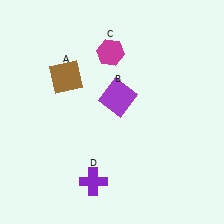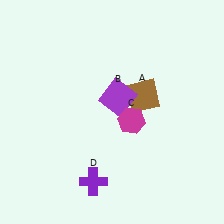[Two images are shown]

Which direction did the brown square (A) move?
The brown square (A) moved right.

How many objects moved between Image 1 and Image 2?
2 objects moved between the two images.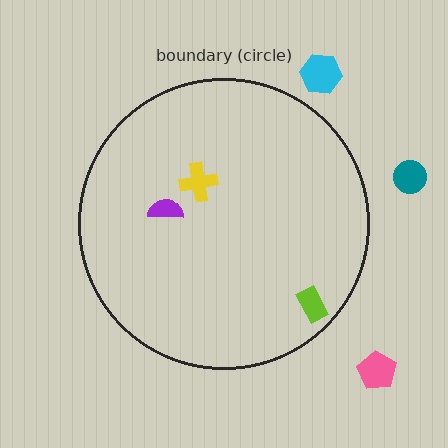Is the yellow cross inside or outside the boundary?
Inside.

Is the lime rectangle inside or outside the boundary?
Inside.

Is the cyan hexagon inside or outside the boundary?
Outside.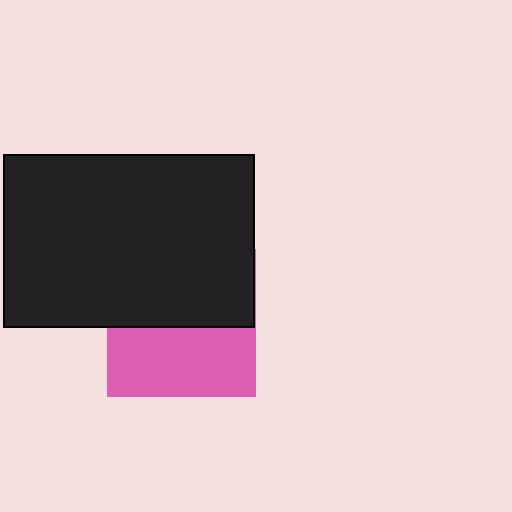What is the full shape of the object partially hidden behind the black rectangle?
The partially hidden object is a pink square.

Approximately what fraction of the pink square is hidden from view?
Roughly 53% of the pink square is hidden behind the black rectangle.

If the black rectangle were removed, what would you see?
You would see the complete pink square.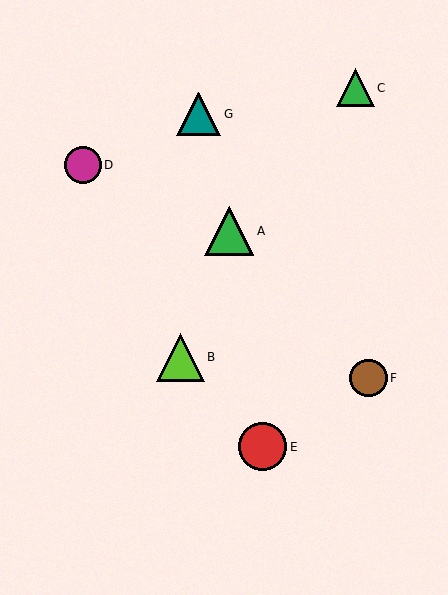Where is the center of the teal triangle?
The center of the teal triangle is at (199, 114).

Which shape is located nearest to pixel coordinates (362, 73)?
The green triangle (labeled C) at (355, 88) is nearest to that location.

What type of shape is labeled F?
Shape F is a brown circle.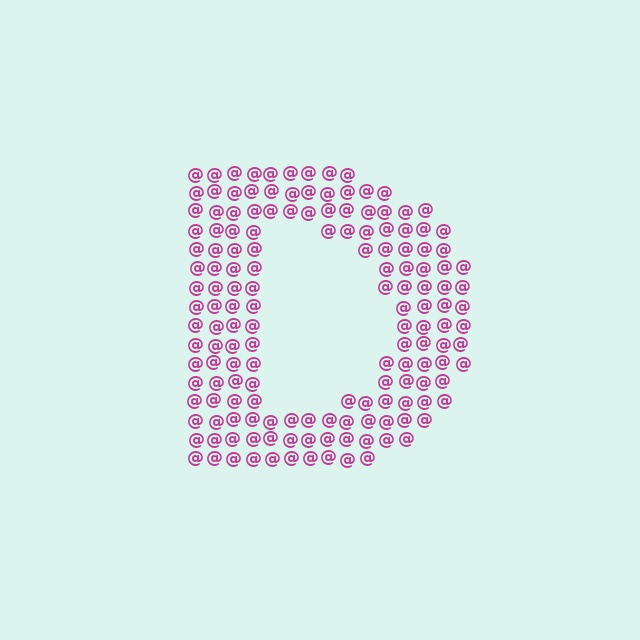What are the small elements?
The small elements are at signs.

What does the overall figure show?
The overall figure shows the letter D.